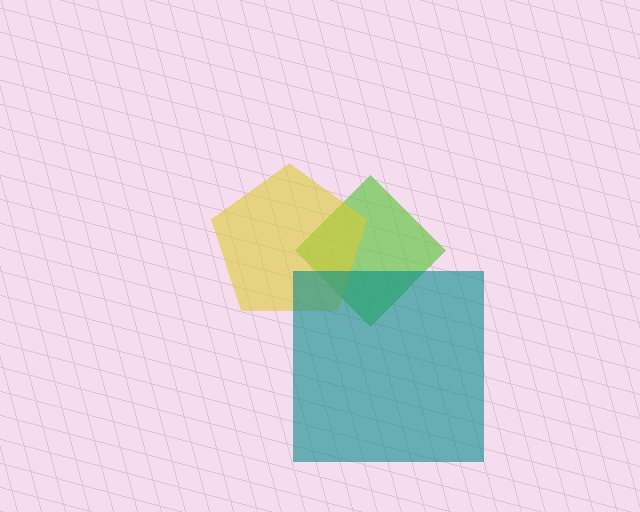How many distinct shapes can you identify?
There are 3 distinct shapes: a lime diamond, a yellow pentagon, a teal square.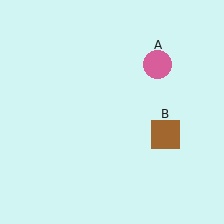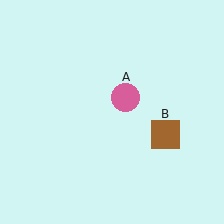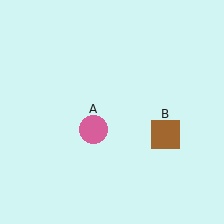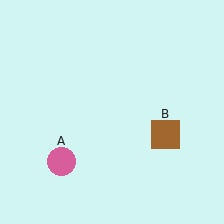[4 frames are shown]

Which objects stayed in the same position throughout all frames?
Brown square (object B) remained stationary.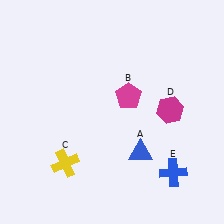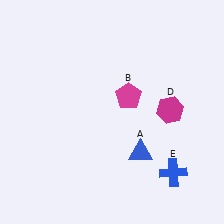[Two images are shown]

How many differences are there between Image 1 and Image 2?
There is 1 difference between the two images.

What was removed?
The yellow cross (C) was removed in Image 2.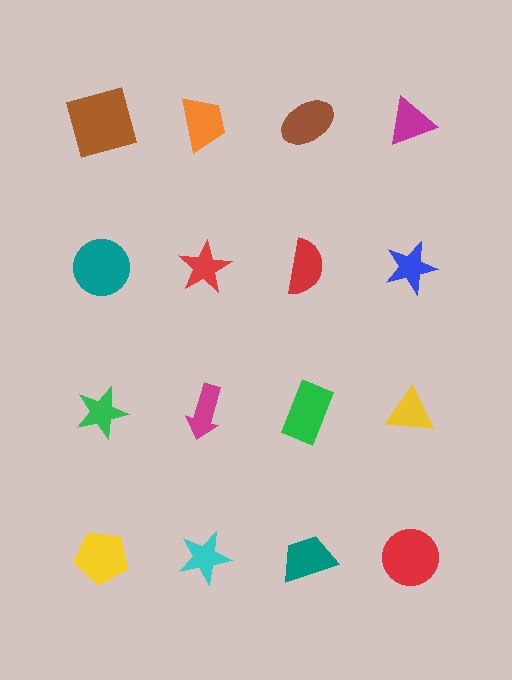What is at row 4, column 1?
A yellow pentagon.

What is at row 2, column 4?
A blue star.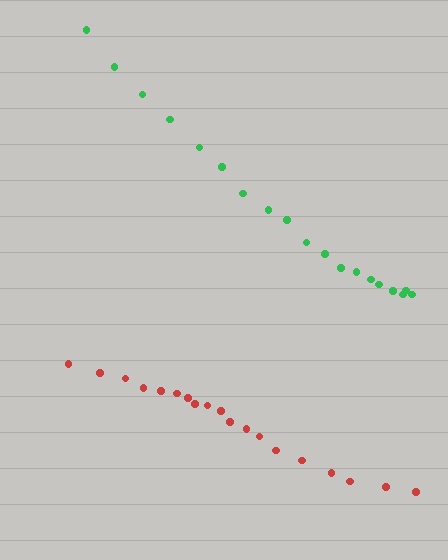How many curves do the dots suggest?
There are 2 distinct paths.